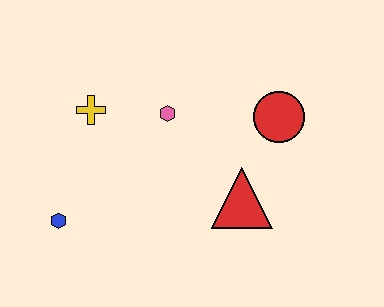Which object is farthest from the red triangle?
The blue hexagon is farthest from the red triangle.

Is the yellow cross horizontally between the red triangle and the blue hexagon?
Yes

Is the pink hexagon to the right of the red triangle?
No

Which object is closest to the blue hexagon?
The yellow cross is closest to the blue hexagon.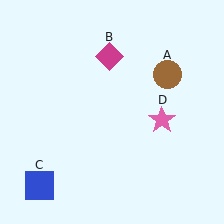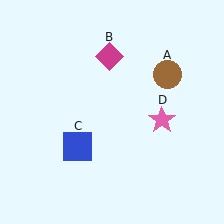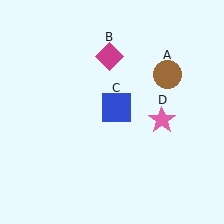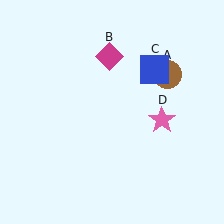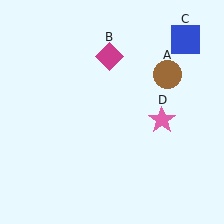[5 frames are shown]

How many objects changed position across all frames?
1 object changed position: blue square (object C).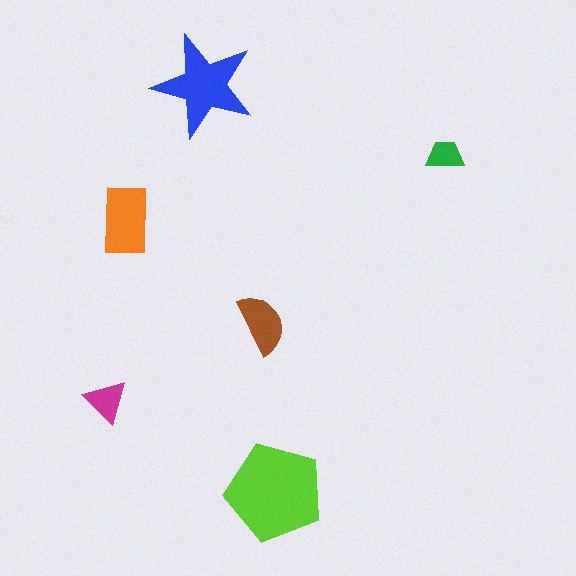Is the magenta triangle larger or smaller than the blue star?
Smaller.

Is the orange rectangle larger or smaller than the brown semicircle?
Larger.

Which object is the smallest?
The green trapezoid.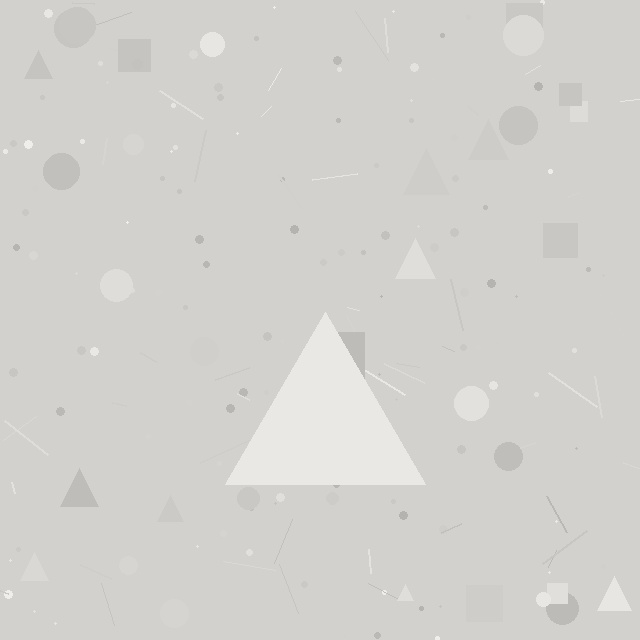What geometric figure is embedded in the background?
A triangle is embedded in the background.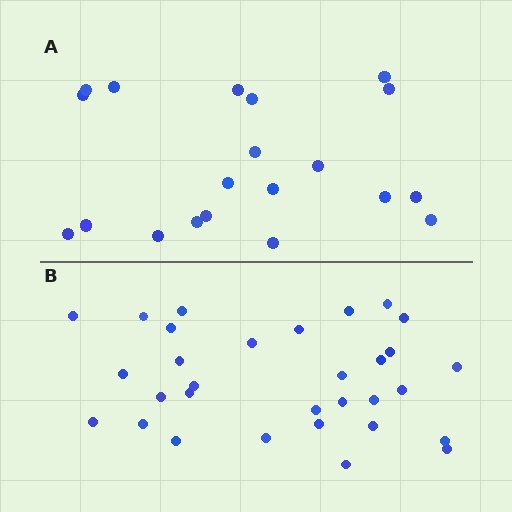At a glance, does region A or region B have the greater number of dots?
Region B (the bottom region) has more dots.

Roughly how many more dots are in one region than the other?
Region B has roughly 12 or so more dots than region A.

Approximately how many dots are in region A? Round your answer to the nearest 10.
About 20 dots.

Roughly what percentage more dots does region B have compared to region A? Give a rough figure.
About 55% more.